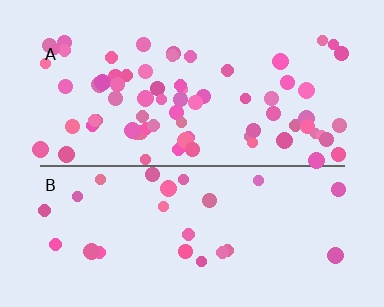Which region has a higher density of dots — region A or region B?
A (the top).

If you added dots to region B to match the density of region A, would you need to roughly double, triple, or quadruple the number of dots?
Approximately triple.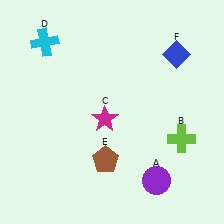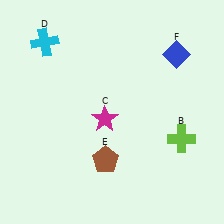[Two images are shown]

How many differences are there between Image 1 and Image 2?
There is 1 difference between the two images.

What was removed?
The purple circle (A) was removed in Image 2.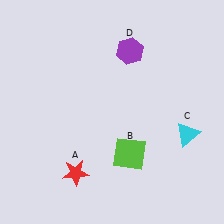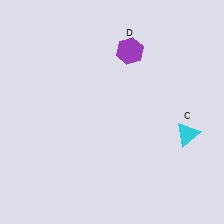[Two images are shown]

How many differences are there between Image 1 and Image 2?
There are 2 differences between the two images.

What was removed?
The lime square (B), the red star (A) were removed in Image 2.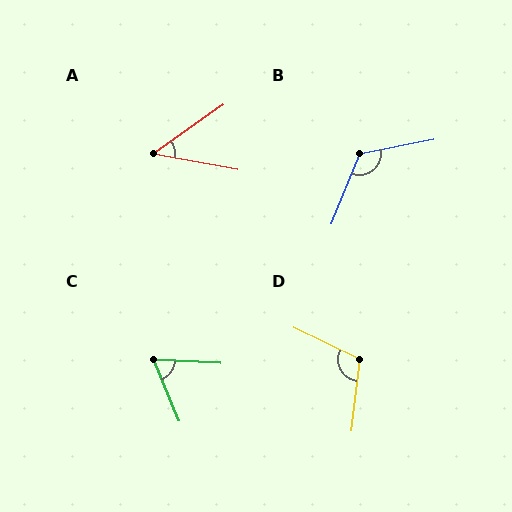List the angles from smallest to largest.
A (45°), C (64°), D (109°), B (123°).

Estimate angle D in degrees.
Approximately 109 degrees.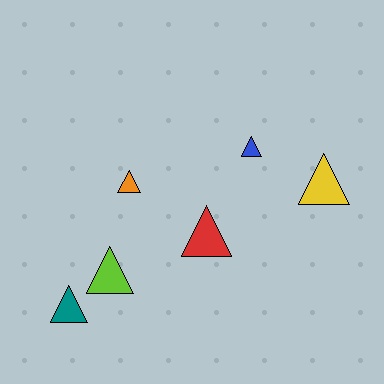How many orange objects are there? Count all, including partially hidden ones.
There is 1 orange object.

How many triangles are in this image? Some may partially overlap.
There are 6 triangles.